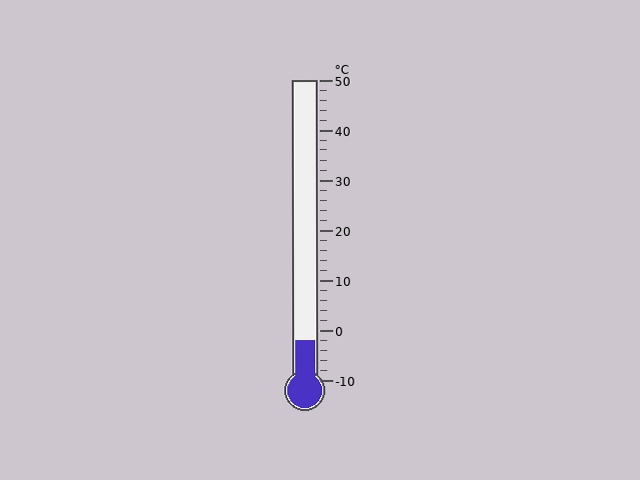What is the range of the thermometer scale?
The thermometer scale ranges from -10°C to 50°C.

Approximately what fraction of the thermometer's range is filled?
The thermometer is filled to approximately 15% of its range.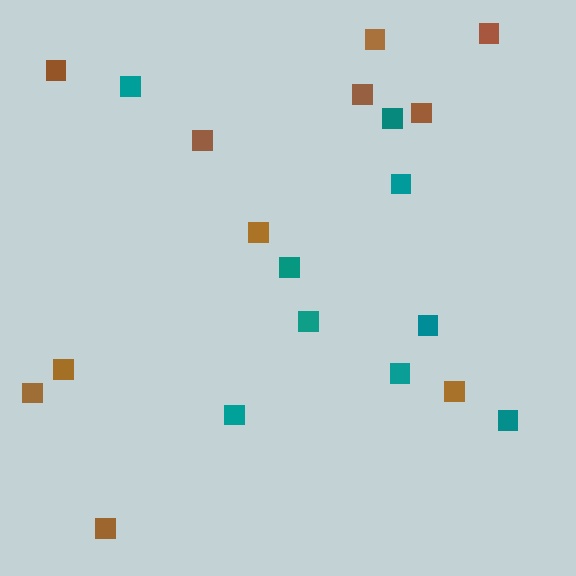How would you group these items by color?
There are 2 groups: one group of teal squares (9) and one group of brown squares (11).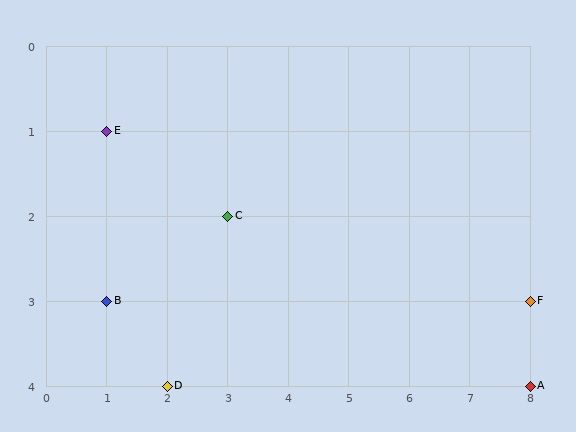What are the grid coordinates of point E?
Point E is at grid coordinates (1, 1).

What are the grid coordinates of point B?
Point B is at grid coordinates (1, 3).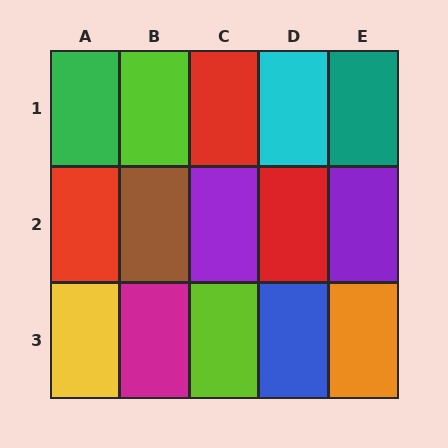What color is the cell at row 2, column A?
Red.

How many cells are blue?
1 cell is blue.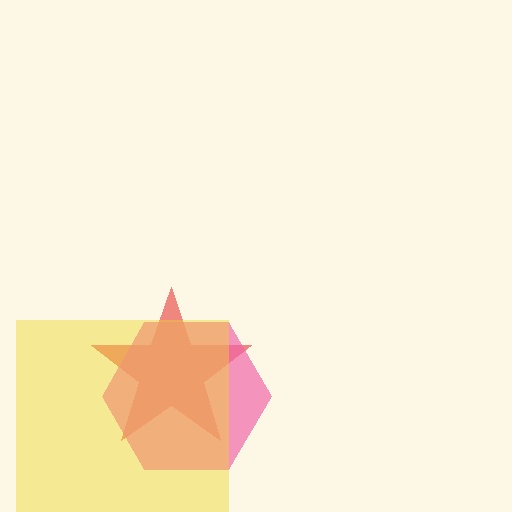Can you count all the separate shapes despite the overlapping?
Yes, there are 3 separate shapes.